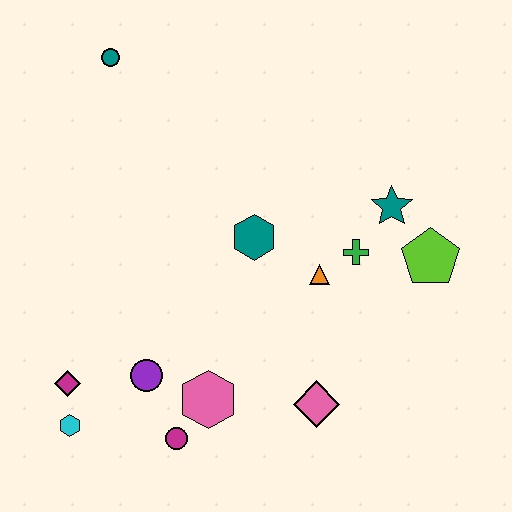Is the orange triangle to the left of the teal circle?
No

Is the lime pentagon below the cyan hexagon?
No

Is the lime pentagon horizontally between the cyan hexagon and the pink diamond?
No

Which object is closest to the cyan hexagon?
The magenta diamond is closest to the cyan hexagon.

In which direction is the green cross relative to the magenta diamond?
The green cross is to the right of the magenta diamond.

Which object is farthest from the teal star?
The cyan hexagon is farthest from the teal star.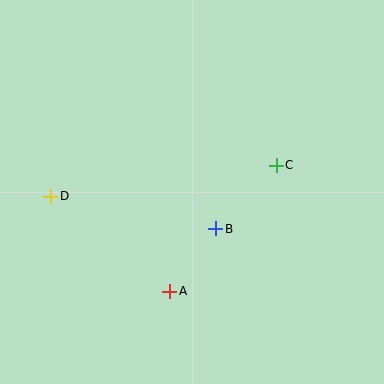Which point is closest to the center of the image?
Point B at (216, 229) is closest to the center.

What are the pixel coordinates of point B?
Point B is at (216, 229).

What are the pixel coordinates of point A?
Point A is at (170, 291).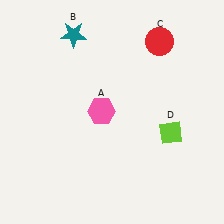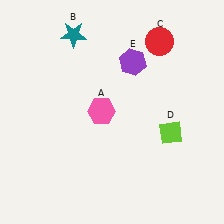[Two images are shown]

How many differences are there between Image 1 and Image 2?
There is 1 difference between the two images.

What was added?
A purple hexagon (E) was added in Image 2.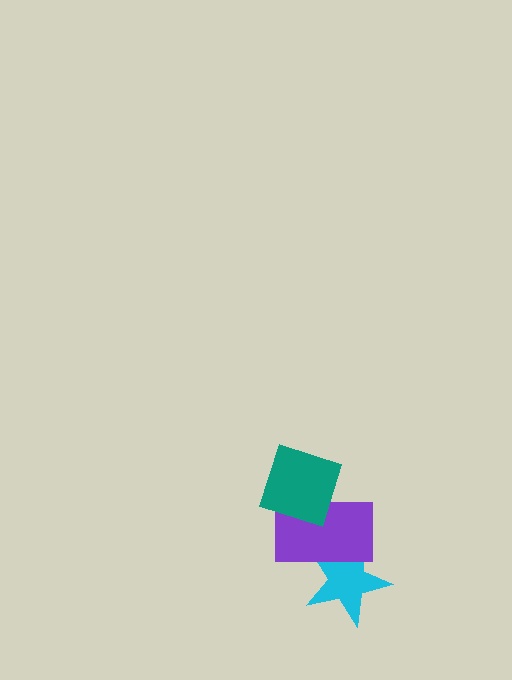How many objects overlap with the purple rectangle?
2 objects overlap with the purple rectangle.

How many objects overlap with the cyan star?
1 object overlaps with the cyan star.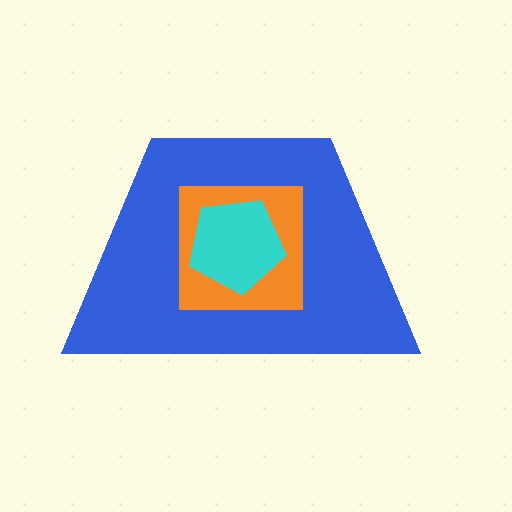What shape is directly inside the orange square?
The cyan pentagon.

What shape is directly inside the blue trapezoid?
The orange square.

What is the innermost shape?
The cyan pentagon.